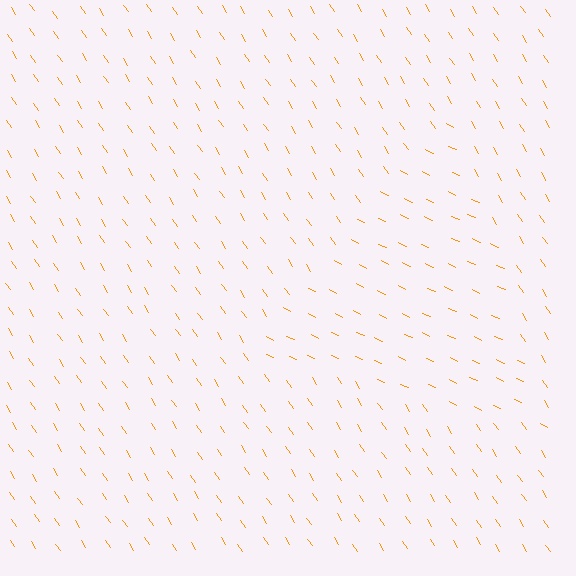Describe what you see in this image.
The image is filled with small orange line segments. A triangle region in the image has lines oriented differently from the surrounding lines, creating a visible texture boundary.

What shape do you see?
I see a triangle.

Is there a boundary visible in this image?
Yes, there is a texture boundary formed by a change in line orientation.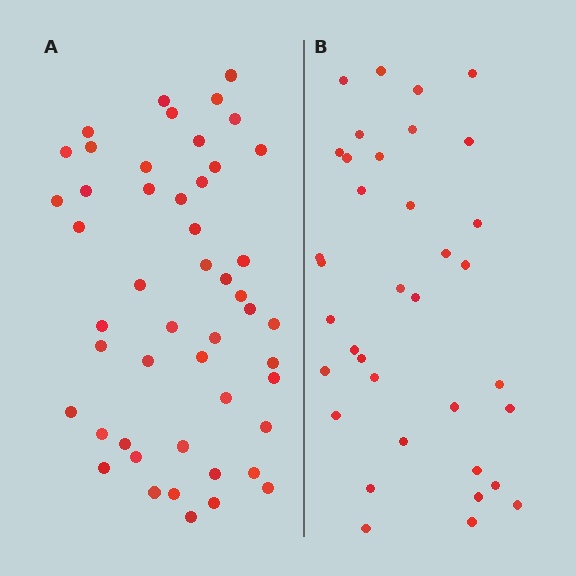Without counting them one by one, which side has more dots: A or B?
Region A (the left region) has more dots.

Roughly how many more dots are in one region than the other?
Region A has approximately 15 more dots than region B.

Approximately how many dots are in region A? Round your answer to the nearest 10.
About 50 dots. (The exact count is 49, which rounds to 50.)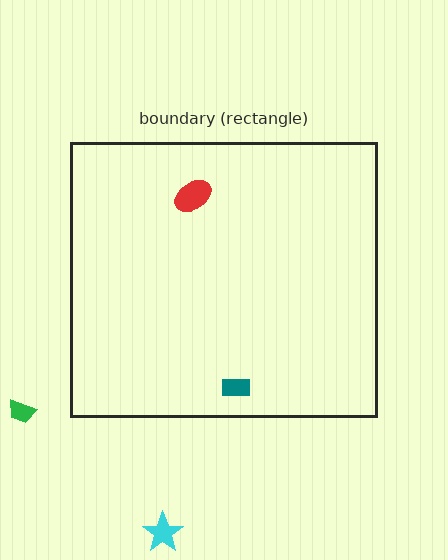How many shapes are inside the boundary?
2 inside, 2 outside.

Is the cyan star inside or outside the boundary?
Outside.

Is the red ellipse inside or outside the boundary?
Inside.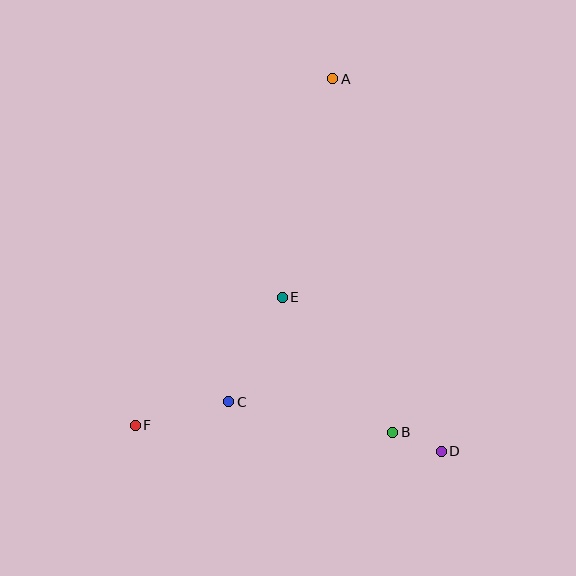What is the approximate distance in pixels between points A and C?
The distance between A and C is approximately 340 pixels.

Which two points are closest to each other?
Points B and D are closest to each other.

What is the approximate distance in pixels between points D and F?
The distance between D and F is approximately 307 pixels.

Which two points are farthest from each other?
Points A and F are farthest from each other.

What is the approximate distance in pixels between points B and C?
The distance between B and C is approximately 167 pixels.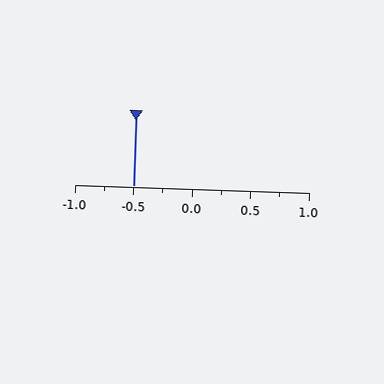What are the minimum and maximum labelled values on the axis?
The axis runs from -1.0 to 1.0.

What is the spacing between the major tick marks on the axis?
The major ticks are spaced 0.5 apart.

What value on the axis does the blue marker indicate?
The marker indicates approximately -0.5.